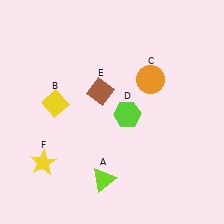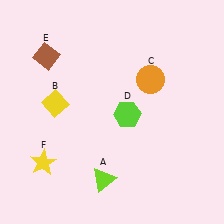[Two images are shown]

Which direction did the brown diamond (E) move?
The brown diamond (E) moved left.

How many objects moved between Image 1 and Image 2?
1 object moved between the two images.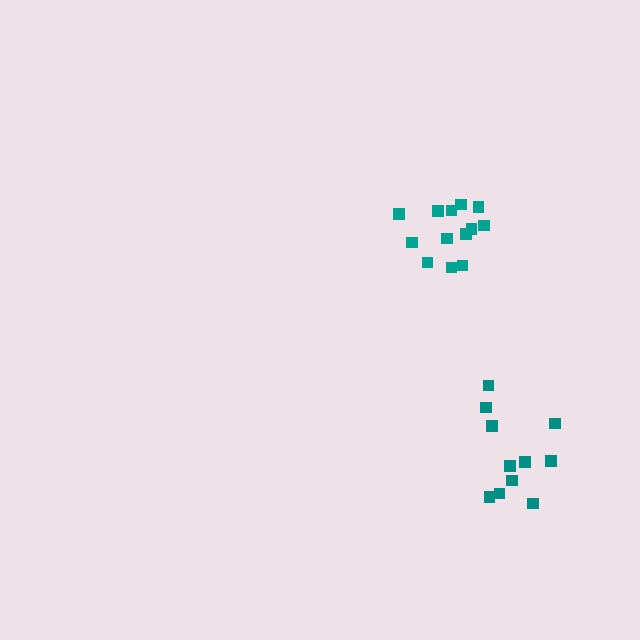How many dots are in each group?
Group 1: 11 dots, Group 2: 13 dots (24 total).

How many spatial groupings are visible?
There are 2 spatial groupings.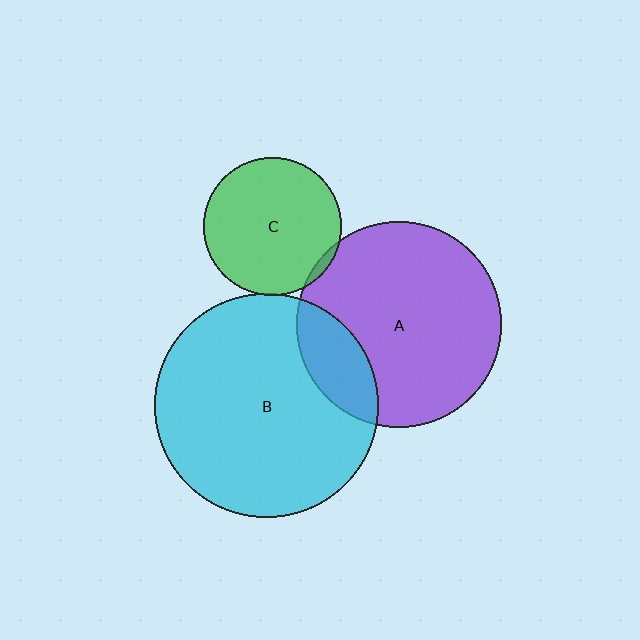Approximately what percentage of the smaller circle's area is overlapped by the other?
Approximately 20%.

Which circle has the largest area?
Circle B (cyan).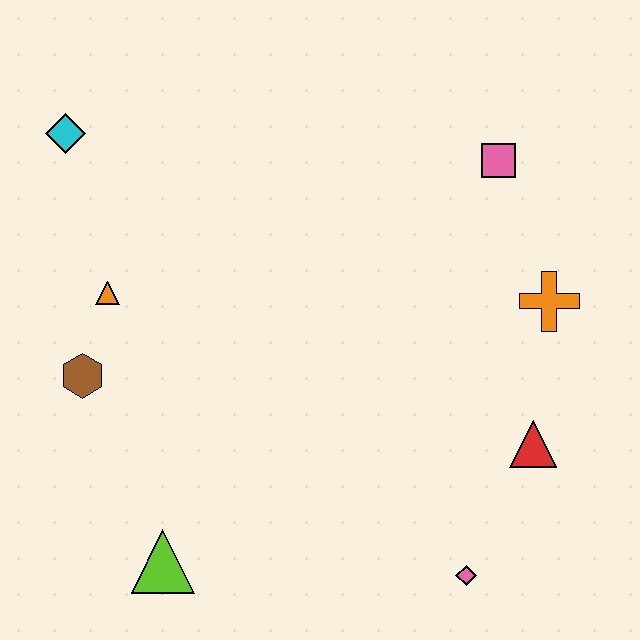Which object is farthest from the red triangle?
The cyan diamond is farthest from the red triangle.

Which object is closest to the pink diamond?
The red triangle is closest to the pink diamond.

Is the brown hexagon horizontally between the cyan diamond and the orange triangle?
Yes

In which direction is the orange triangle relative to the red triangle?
The orange triangle is to the left of the red triangle.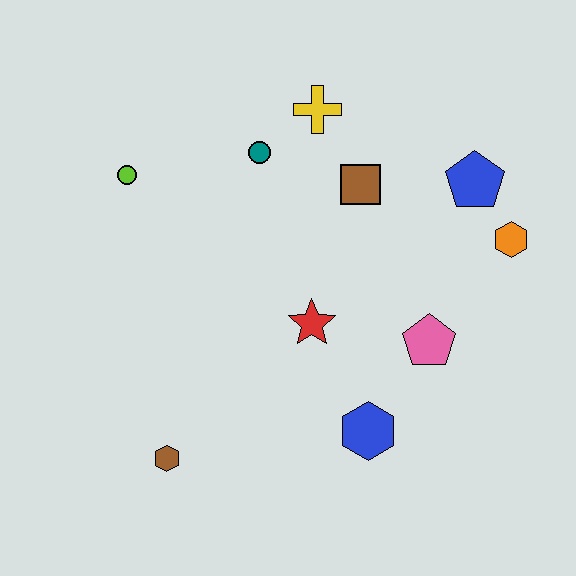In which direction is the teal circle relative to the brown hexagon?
The teal circle is above the brown hexagon.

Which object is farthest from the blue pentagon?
The brown hexagon is farthest from the blue pentagon.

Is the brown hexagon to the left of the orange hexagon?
Yes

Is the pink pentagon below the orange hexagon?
Yes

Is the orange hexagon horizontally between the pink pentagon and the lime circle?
No